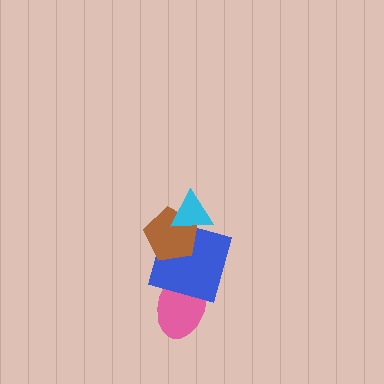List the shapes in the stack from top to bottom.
From top to bottom: the cyan triangle, the brown pentagon, the blue square, the pink ellipse.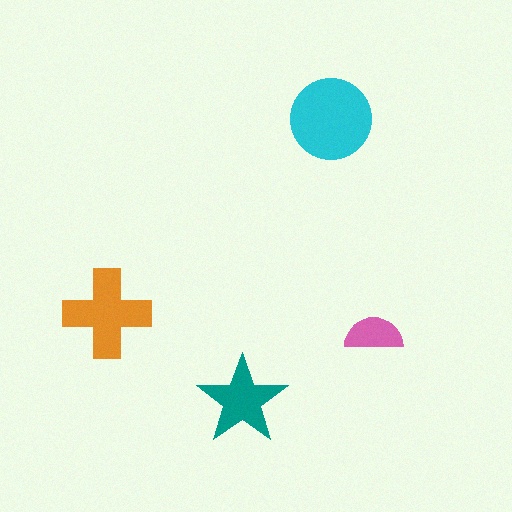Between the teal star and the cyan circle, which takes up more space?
The cyan circle.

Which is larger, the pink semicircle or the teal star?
The teal star.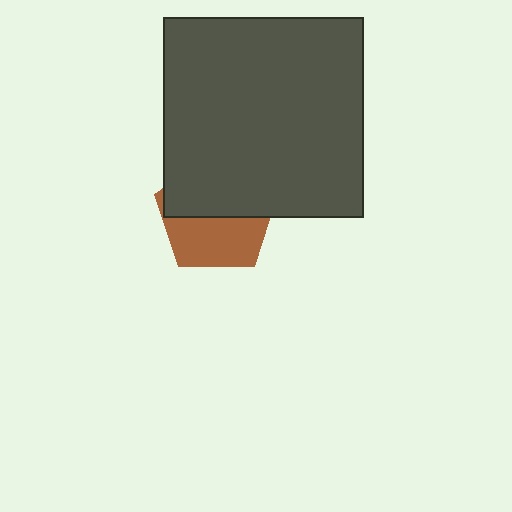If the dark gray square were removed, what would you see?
You would see the complete brown pentagon.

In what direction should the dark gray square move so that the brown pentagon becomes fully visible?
The dark gray square should move up. That is the shortest direction to clear the overlap and leave the brown pentagon fully visible.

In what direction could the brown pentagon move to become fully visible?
The brown pentagon could move down. That would shift it out from behind the dark gray square entirely.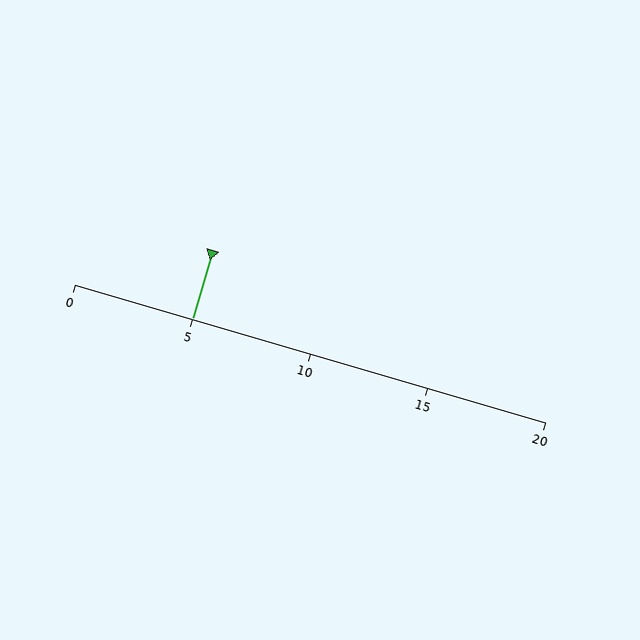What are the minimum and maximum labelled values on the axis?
The axis runs from 0 to 20.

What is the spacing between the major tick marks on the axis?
The major ticks are spaced 5 apart.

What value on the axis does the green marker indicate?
The marker indicates approximately 5.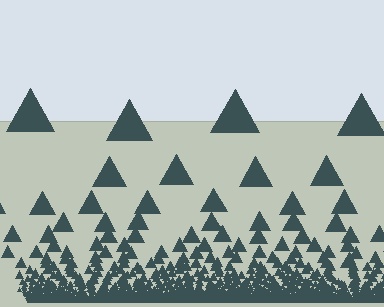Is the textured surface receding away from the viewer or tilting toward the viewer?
The surface appears to tilt toward the viewer. Texture elements get larger and sparser toward the top.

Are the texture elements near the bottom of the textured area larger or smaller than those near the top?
Smaller. The gradient is inverted — elements near the bottom are smaller and denser.